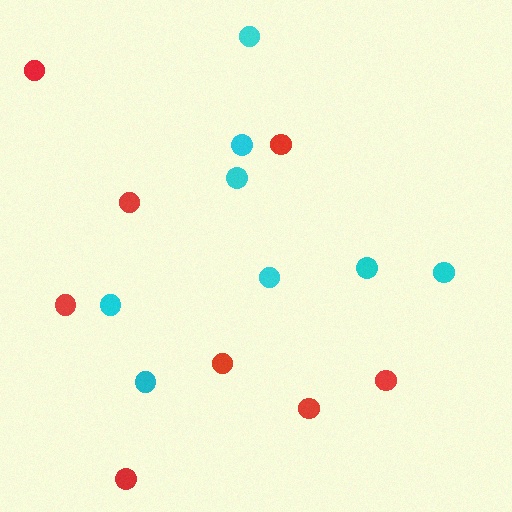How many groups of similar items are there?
There are 2 groups: one group of red circles (8) and one group of cyan circles (8).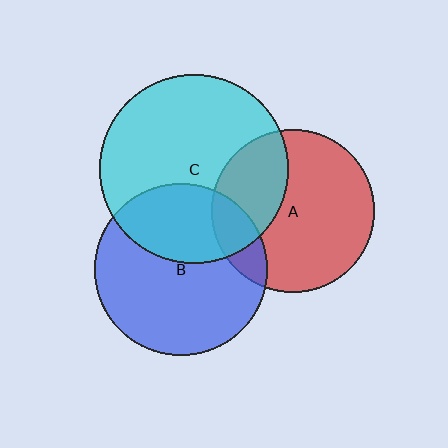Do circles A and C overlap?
Yes.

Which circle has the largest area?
Circle C (cyan).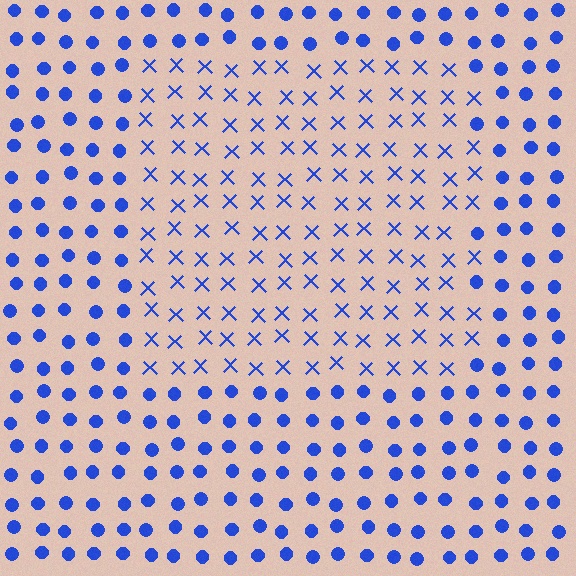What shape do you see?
I see a rectangle.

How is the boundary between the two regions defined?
The boundary is defined by a change in element shape: X marks inside vs. circles outside. All elements share the same color and spacing.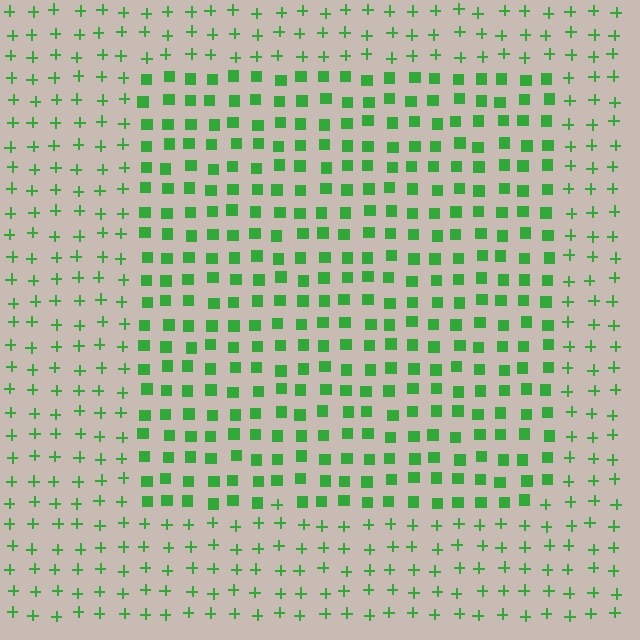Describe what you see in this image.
The image is filled with small green elements arranged in a uniform grid. A rectangle-shaped region contains squares, while the surrounding area contains plus signs. The boundary is defined purely by the change in element shape.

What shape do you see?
I see a rectangle.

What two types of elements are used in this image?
The image uses squares inside the rectangle region and plus signs outside it.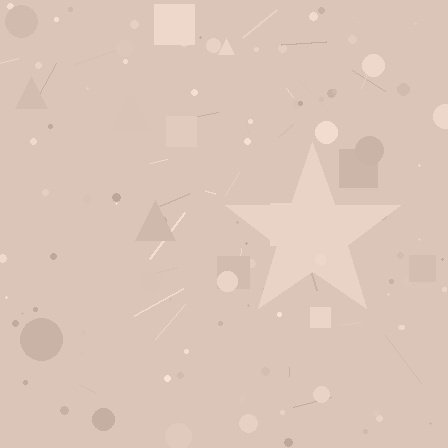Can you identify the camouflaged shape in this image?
The camouflaged shape is a star.